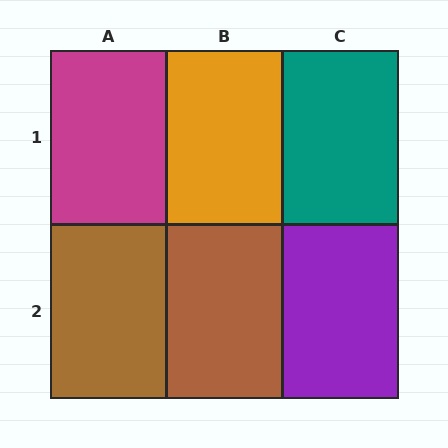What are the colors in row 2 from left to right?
Brown, brown, purple.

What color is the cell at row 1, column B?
Orange.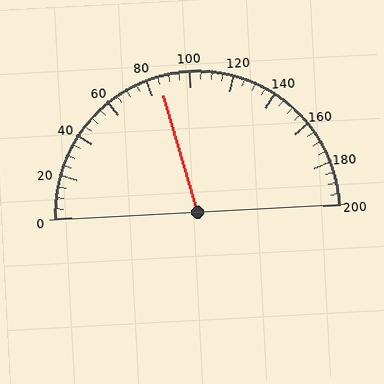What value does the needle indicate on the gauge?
The needle indicates approximately 85.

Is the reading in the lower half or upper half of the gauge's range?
The reading is in the lower half of the range (0 to 200).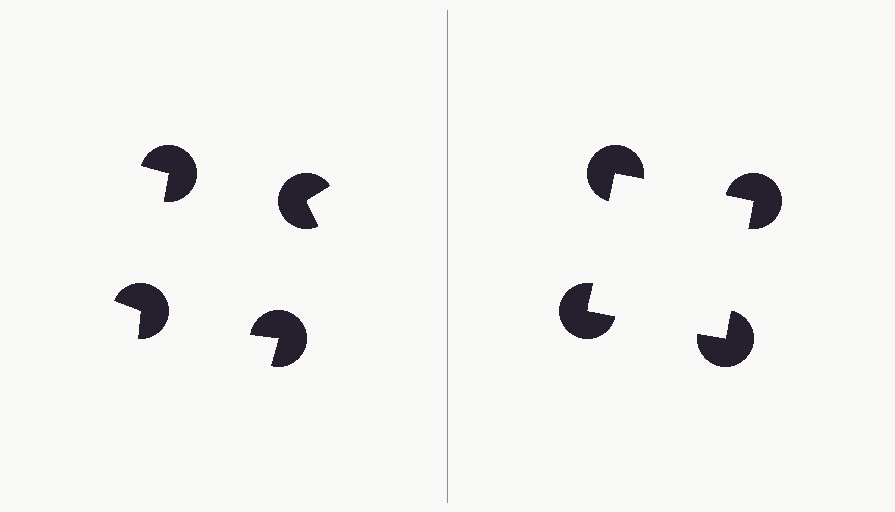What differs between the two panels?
The pac-man discs are positioned identically on both sides; only the wedge orientations differ. On the right they align to a square; on the left they are misaligned.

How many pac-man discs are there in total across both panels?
8 — 4 on each side.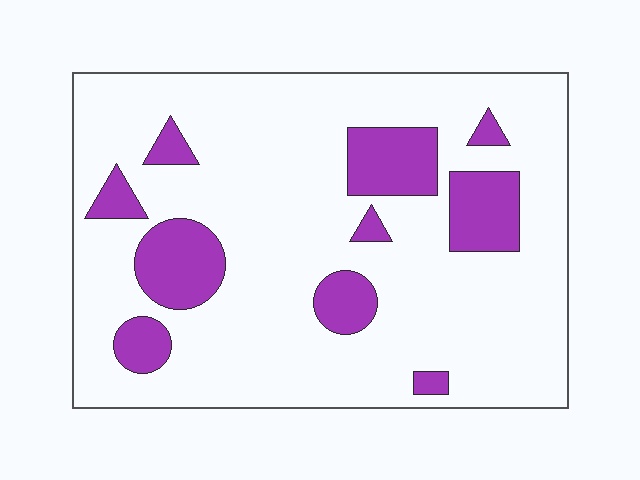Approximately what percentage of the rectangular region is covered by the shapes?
Approximately 20%.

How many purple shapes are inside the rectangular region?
10.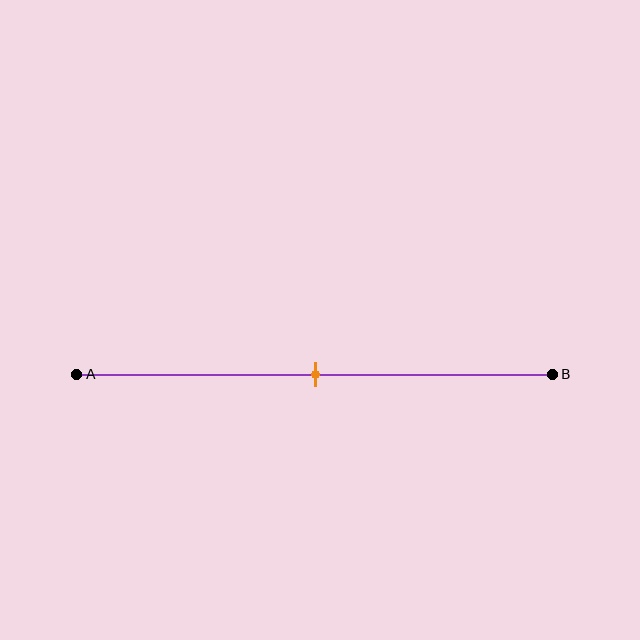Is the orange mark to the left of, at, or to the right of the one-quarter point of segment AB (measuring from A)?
The orange mark is to the right of the one-quarter point of segment AB.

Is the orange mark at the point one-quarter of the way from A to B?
No, the mark is at about 50% from A, not at the 25% one-quarter point.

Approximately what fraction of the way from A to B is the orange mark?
The orange mark is approximately 50% of the way from A to B.